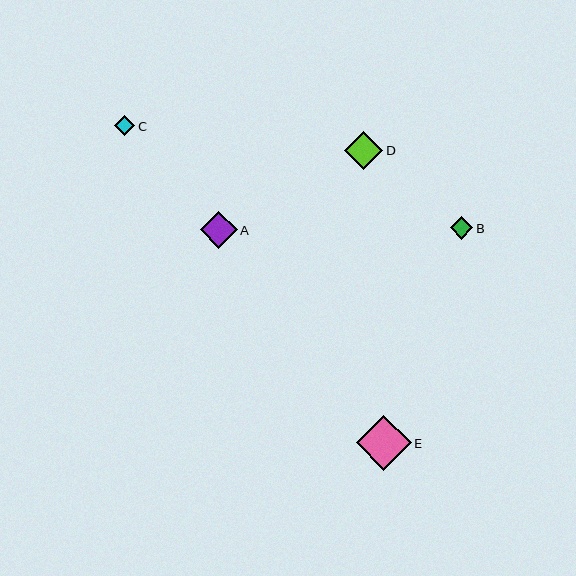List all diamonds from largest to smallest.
From largest to smallest: E, D, A, B, C.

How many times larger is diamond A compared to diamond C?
Diamond A is approximately 1.9 times the size of diamond C.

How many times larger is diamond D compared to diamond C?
Diamond D is approximately 1.9 times the size of diamond C.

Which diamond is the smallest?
Diamond C is the smallest with a size of approximately 20 pixels.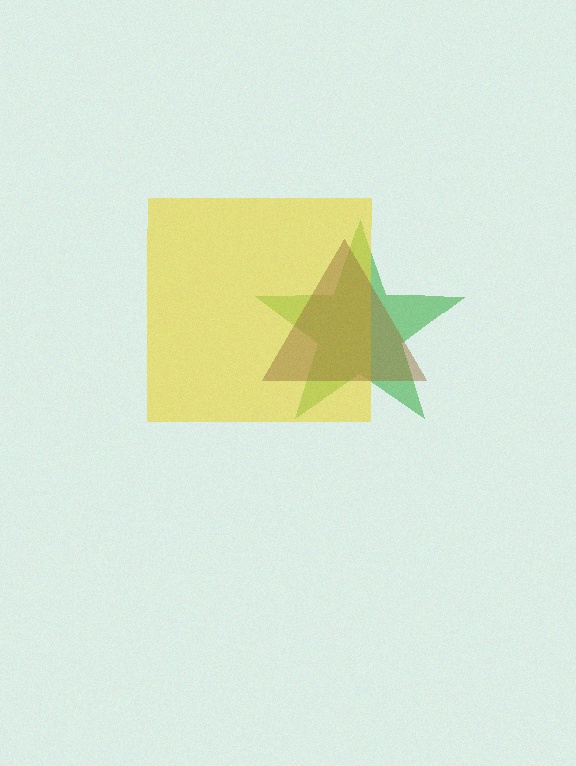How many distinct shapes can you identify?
There are 3 distinct shapes: a green star, a yellow square, a brown triangle.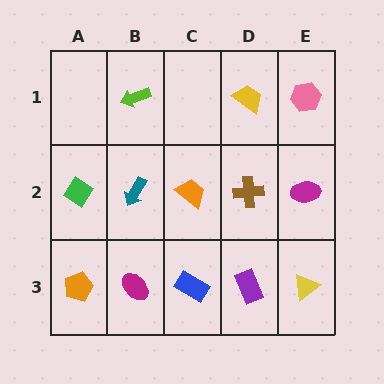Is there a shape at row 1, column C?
No, that cell is empty.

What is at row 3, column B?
A magenta ellipse.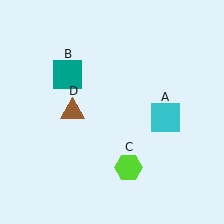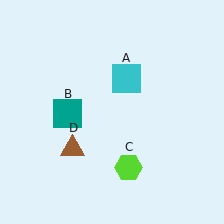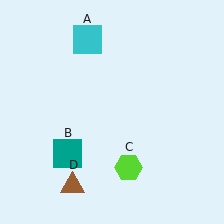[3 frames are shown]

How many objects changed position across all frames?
3 objects changed position: cyan square (object A), teal square (object B), brown triangle (object D).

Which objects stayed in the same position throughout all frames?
Lime hexagon (object C) remained stationary.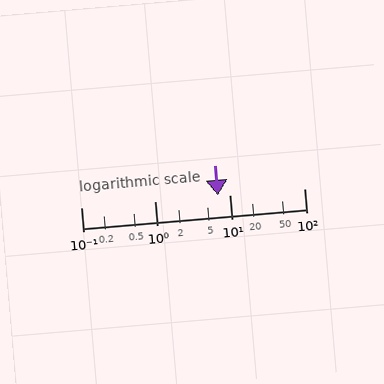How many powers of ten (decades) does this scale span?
The scale spans 3 decades, from 0.1 to 100.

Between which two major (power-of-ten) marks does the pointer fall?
The pointer is between 1 and 10.